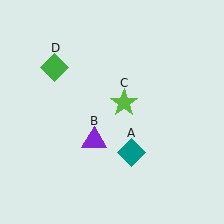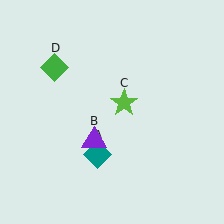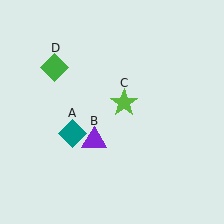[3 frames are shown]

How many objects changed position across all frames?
1 object changed position: teal diamond (object A).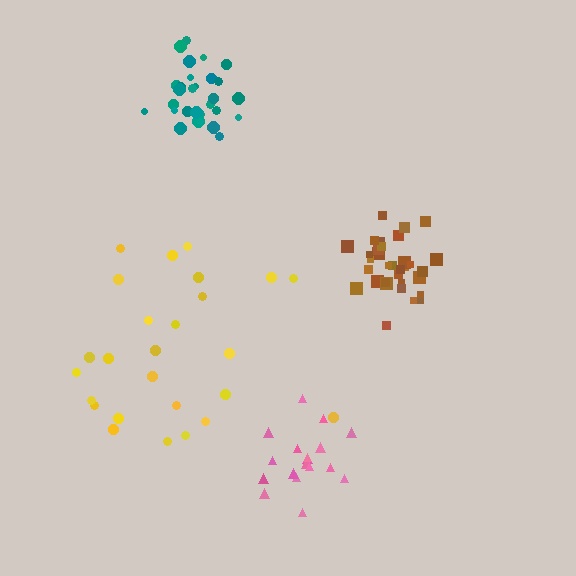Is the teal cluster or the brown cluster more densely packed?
Brown.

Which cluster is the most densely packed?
Brown.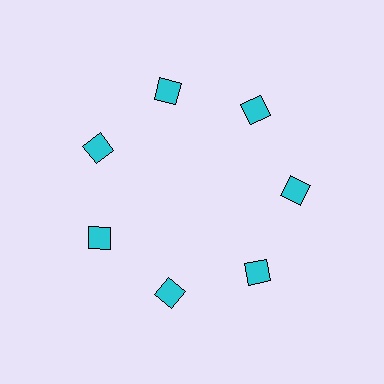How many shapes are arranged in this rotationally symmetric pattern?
There are 7 shapes, arranged in 7 groups of 1.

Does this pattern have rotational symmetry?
Yes, this pattern has 7-fold rotational symmetry. It looks the same after rotating 51 degrees around the center.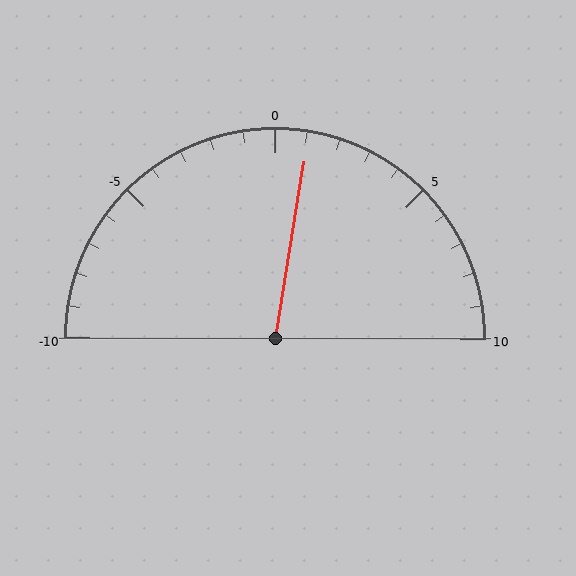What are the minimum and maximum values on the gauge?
The gauge ranges from -10 to 10.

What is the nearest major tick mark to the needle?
The nearest major tick mark is 0.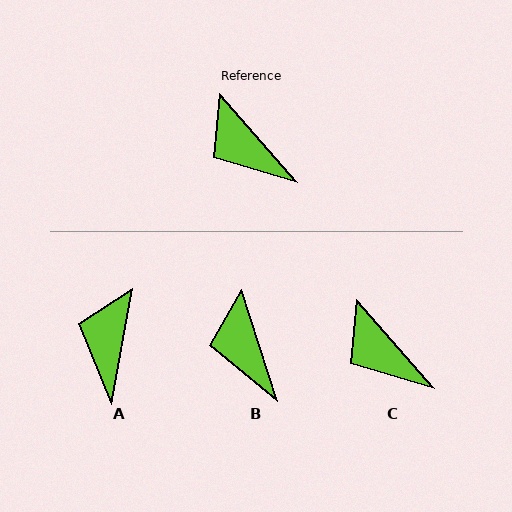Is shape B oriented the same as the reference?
No, it is off by about 24 degrees.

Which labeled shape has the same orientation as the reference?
C.